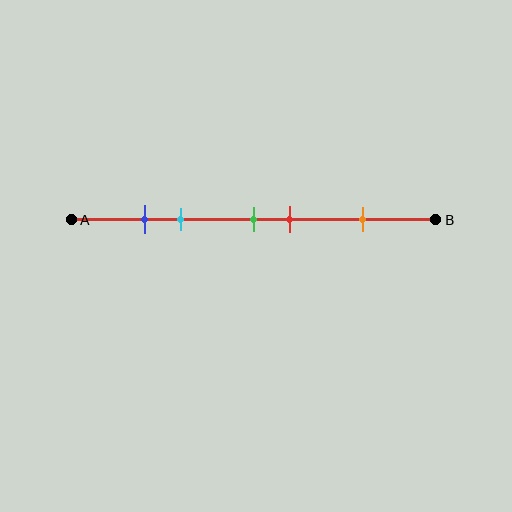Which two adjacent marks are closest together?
The blue and cyan marks are the closest adjacent pair.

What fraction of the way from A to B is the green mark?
The green mark is approximately 50% (0.5) of the way from A to B.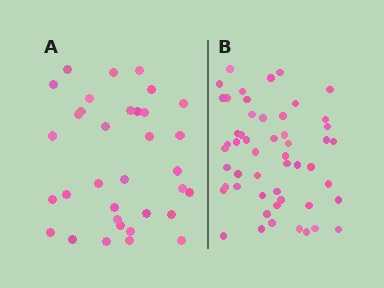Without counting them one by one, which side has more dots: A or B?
Region B (the right region) has more dots.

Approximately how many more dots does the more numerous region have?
Region B has approximately 20 more dots than region A.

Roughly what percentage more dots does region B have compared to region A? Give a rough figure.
About 55% more.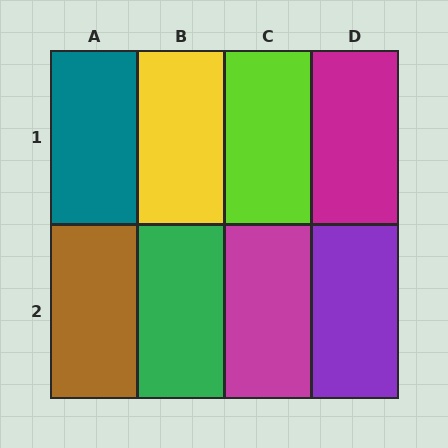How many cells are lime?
1 cell is lime.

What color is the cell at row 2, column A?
Brown.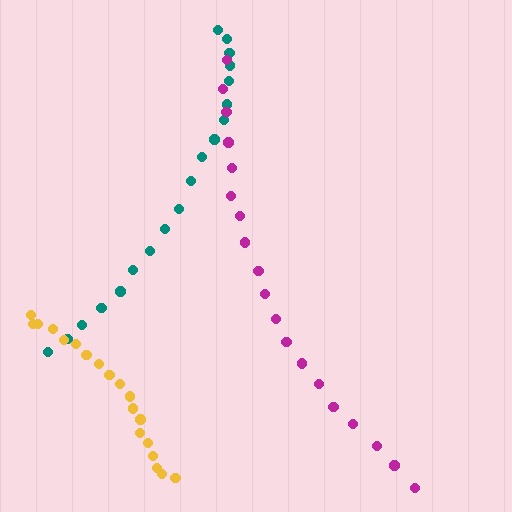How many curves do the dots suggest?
There are 3 distinct paths.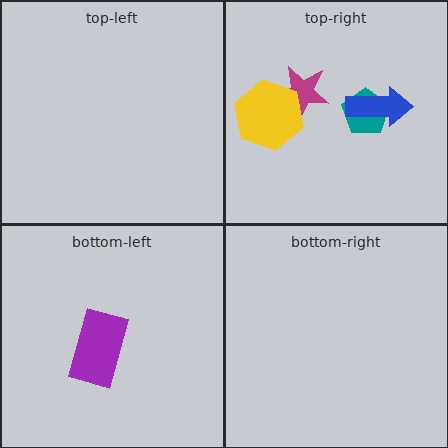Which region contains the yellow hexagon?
The top-right region.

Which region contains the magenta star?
The top-right region.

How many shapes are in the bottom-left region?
1.